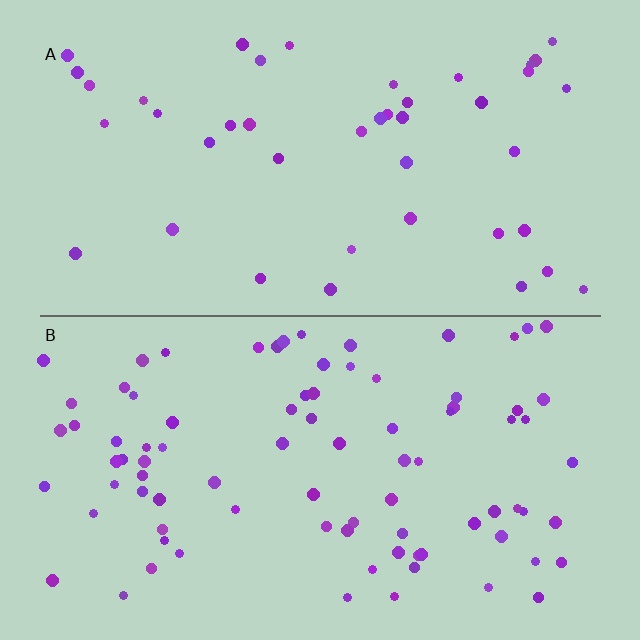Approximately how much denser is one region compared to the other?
Approximately 2.0× — region B over region A.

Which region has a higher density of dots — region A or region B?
B (the bottom).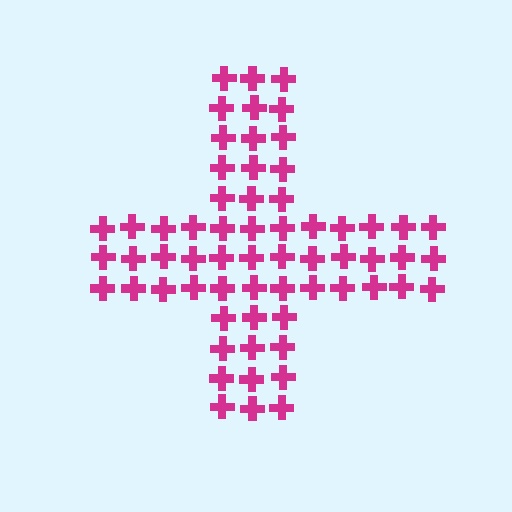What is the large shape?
The large shape is a cross.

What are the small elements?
The small elements are crosses.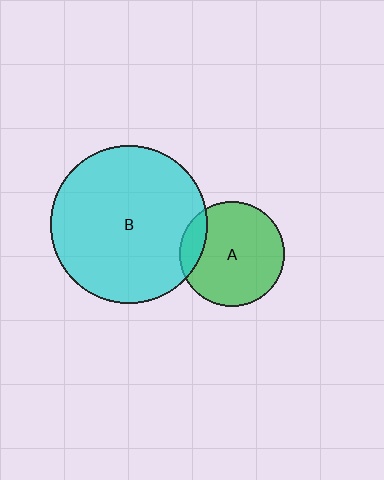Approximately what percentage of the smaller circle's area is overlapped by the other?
Approximately 15%.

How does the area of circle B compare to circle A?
Approximately 2.3 times.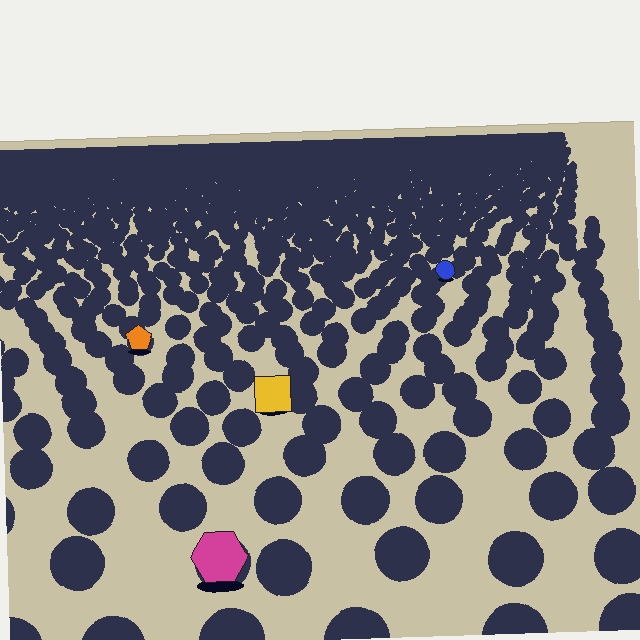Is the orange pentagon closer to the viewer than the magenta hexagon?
No. The magenta hexagon is closer — you can tell from the texture gradient: the ground texture is coarser near it.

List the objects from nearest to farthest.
From nearest to farthest: the magenta hexagon, the yellow square, the orange pentagon, the blue circle.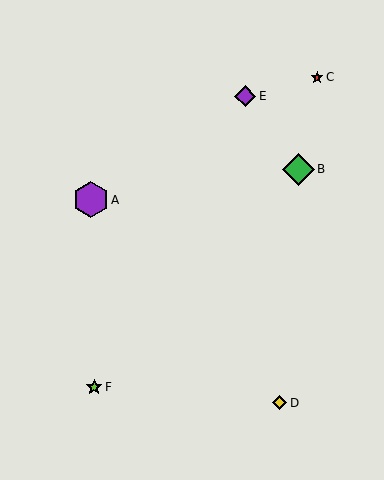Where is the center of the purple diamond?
The center of the purple diamond is at (245, 96).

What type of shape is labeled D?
Shape D is a yellow diamond.